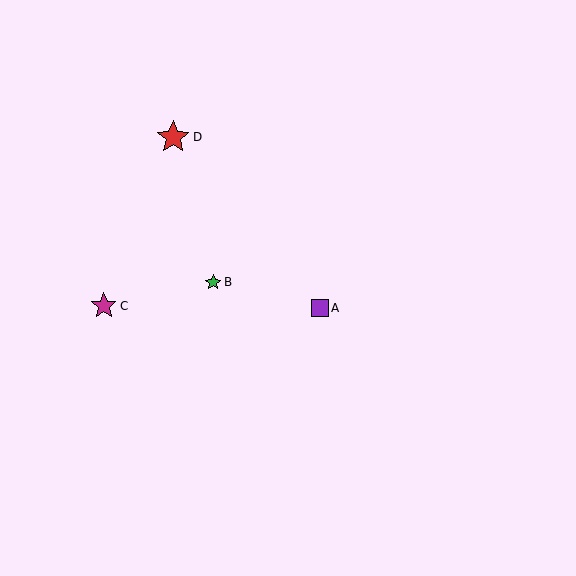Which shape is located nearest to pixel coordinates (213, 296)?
The green star (labeled B) at (213, 282) is nearest to that location.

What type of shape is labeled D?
Shape D is a red star.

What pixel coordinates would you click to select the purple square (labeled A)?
Click at (320, 308) to select the purple square A.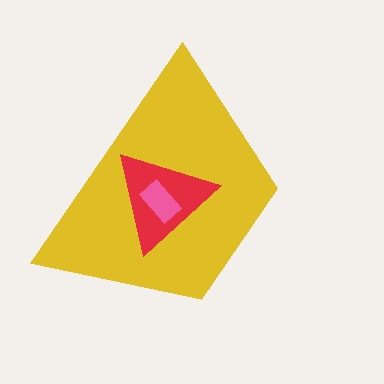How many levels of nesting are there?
3.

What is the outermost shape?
The yellow trapezoid.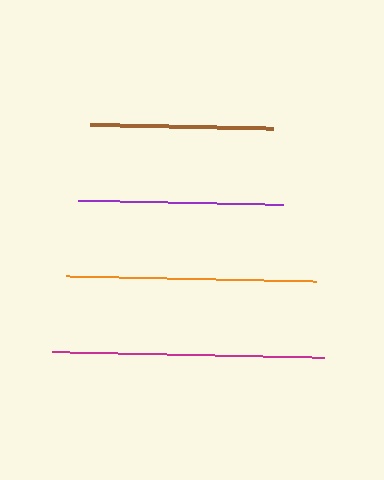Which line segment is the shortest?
The brown line is the shortest at approximately 183 pixels.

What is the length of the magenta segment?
The magenta segment is approximately 272 pixels long.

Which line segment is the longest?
The magenta line is the longest at approximately 272 pixels.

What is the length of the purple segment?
The purple segment is approximately 205 pixels long.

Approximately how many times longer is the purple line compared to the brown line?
The purple line is approximately 1.1 times the length of the brown line.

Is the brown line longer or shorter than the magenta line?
The magenta line is longer than the brown line.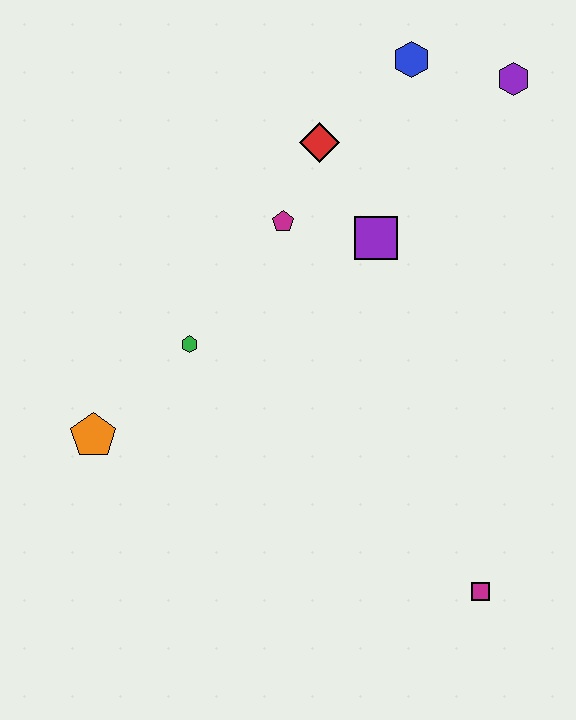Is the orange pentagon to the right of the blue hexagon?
No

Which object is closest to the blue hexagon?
The purple hexagon is closest to the blue hexagon.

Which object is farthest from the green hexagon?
The purple hexagon is farthest from the green hexagon.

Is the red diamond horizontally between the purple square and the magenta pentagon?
Yes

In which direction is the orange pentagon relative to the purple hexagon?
The orange pentagon is to the left of the purple hexagon.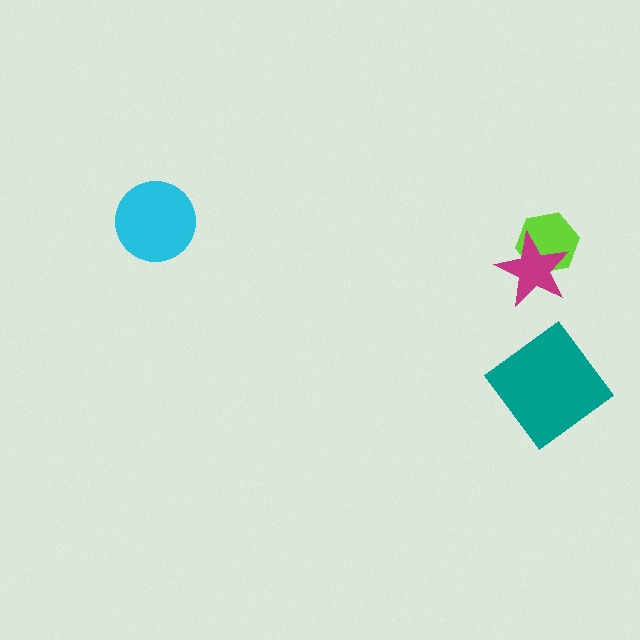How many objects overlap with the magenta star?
1 object overlaps with the magenta star.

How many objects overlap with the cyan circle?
0 objects overlap with the cyan circle.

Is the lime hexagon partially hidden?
Yes, it is partially covered by another shape.